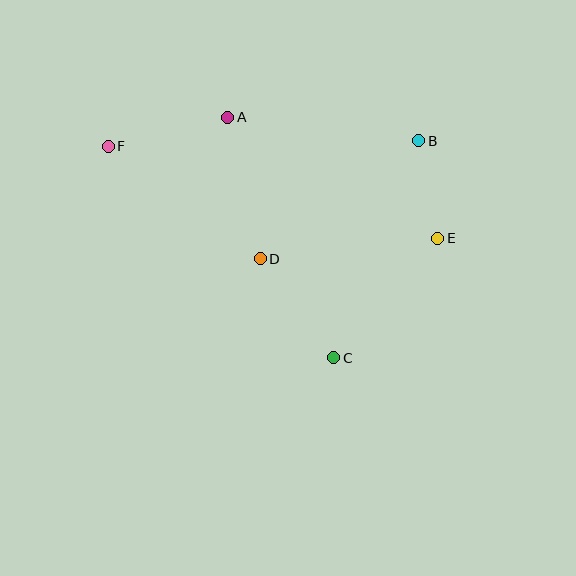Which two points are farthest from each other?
Points E and F are farthest from each other.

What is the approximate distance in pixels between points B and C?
The distance between B and C is approximately 233 pixels.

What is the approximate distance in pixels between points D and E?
The distance between D and E is approximately 178 pixels.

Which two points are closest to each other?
Points B and E are closest to each other.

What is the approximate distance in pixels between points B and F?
The distance between B and F is approximately 310 pixels.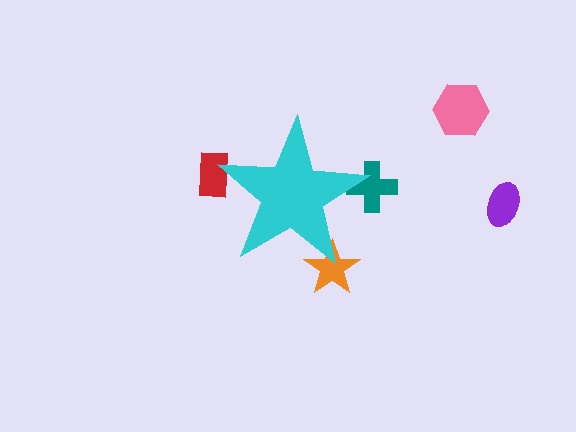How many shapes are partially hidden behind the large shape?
3 shapes are partially hidden.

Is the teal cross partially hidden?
Yes, the teal cross is partially hidden behind the cyan star.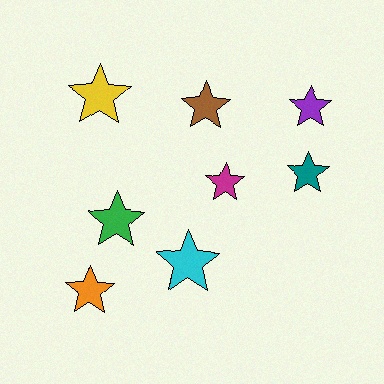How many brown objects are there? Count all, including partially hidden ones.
There is 1 brown object.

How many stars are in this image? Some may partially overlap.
There are 8 stars.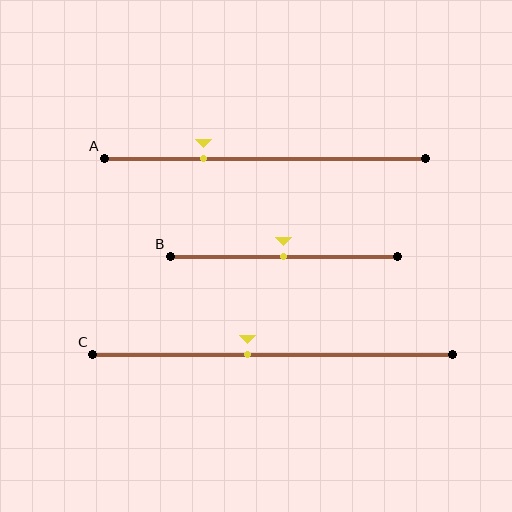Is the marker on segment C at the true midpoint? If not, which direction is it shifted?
No, the marker on segment C is shifted to the left by about 7% of the segment length.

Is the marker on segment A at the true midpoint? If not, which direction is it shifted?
No, the marker on segment A is shifted to the left by about 19% of the segment length.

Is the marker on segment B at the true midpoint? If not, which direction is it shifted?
Yes, the marker on segment B is at the true midpoint.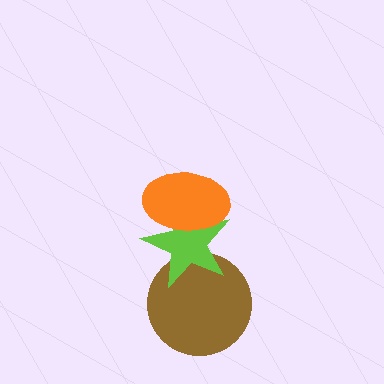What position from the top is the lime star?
The lime star is 2nd from the top.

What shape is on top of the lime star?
The orange ellipse is on top of the lime star.